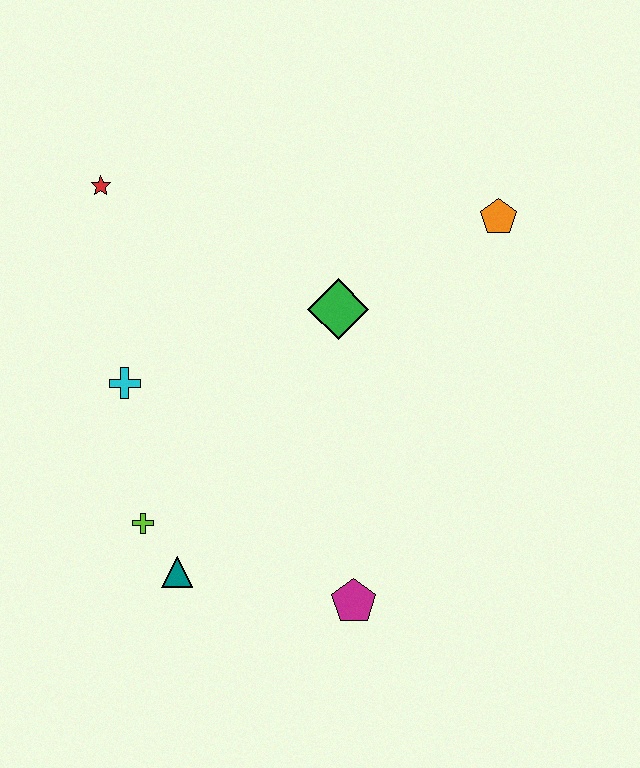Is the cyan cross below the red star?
Yes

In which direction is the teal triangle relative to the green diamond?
The teal triangle is below the green diamond.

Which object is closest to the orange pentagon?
The green diamond is closest to the orange pentagon.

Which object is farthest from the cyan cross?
The orange pentagon is farthest from the cyan cross.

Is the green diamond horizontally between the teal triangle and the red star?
No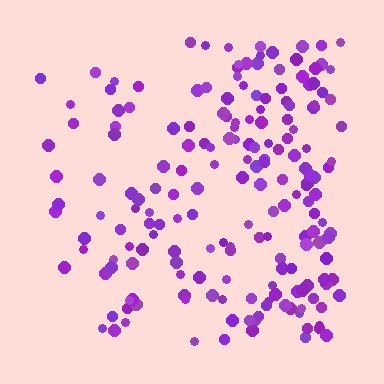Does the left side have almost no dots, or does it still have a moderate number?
Still a moderate number, just noticeably fewer than the right.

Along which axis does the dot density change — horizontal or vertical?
Horizontal.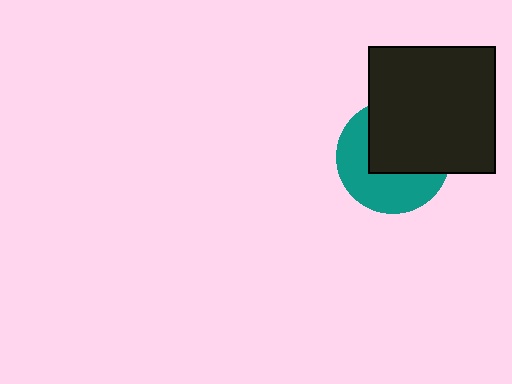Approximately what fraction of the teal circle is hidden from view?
Roughly 52% of the teal circle is hidden behind the black square.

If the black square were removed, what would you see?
You would see the complete teal circle.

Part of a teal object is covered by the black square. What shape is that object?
It is a circle.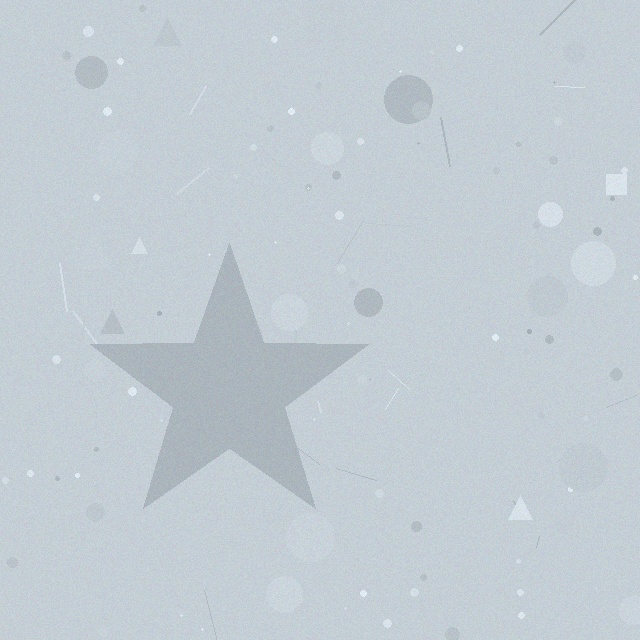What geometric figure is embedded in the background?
A star is embedded in the background.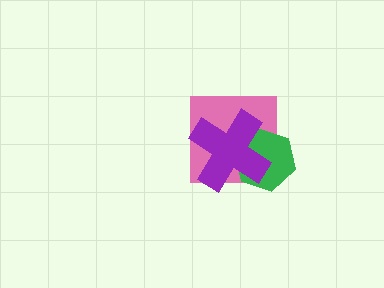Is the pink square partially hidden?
Yes, it is partially covered by another shape.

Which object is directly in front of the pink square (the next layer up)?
The green hexagon is directly in front of the pink square.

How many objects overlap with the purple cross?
2 objects overlap with the purple cross.